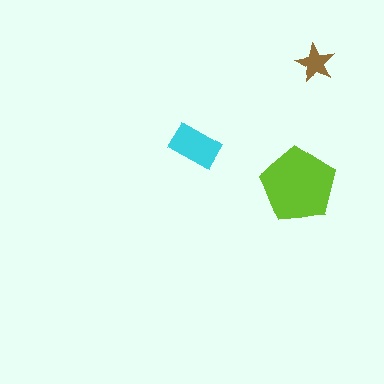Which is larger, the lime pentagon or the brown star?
The lime pentagon.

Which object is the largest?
The lime pentagon.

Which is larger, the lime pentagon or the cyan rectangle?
The lime pentagon.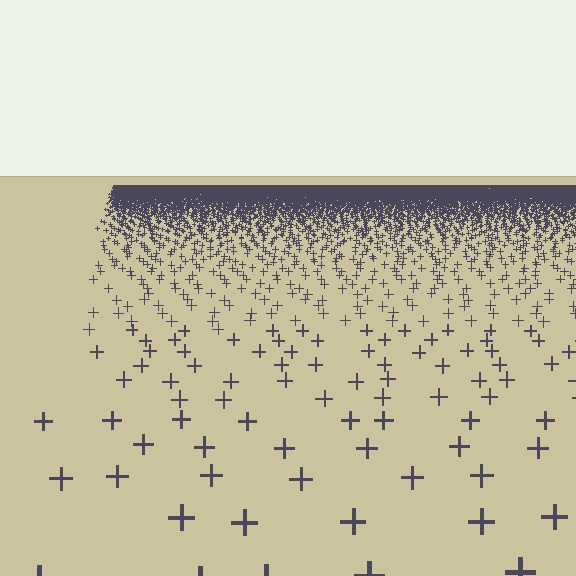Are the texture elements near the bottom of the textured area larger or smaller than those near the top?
Larger. Near the bottom, elements are closer to the viewer and appear at a bigger on-screen size.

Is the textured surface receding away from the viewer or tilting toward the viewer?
The surface is receding away from the viewer. Texture elements get smaller and denser toward the top.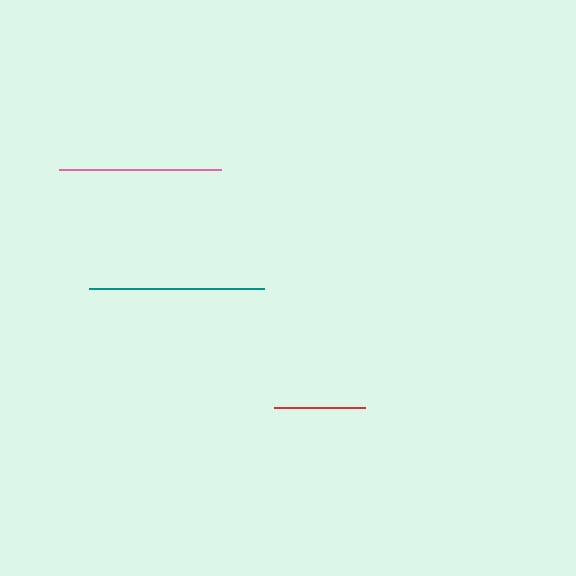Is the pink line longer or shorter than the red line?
The pink line is longer than the red line.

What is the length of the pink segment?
The pink segment is approximately 162 pixels long.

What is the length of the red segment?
The red segment is approximately 91 pixels long.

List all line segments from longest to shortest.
From longest to shortest: teal, pink, red.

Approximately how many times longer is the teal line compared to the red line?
The teal line is approximately 1.9 times the length of the red line.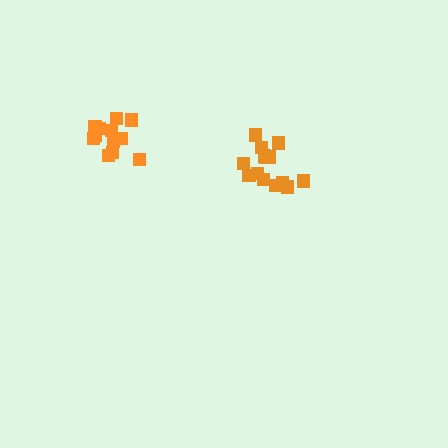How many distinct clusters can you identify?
There are 2 distinct clusters.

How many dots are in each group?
Group 1: 14 dots, Group 2: 13 dots (27 total).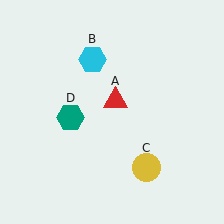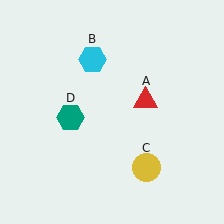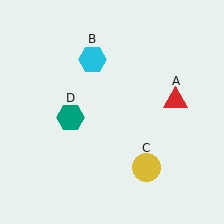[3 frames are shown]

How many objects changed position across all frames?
1 object changed position: red triangle (object A).